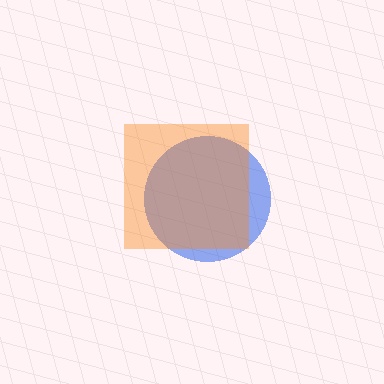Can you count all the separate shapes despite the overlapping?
Yes, there are 2 separate shapes.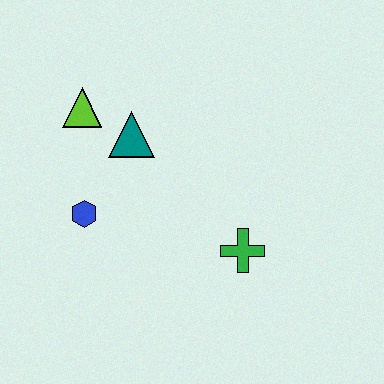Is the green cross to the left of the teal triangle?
No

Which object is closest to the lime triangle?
The teal triangle is closest to the lime triangle.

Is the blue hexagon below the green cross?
No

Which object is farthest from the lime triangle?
The green cross is farthest from the lime triangle.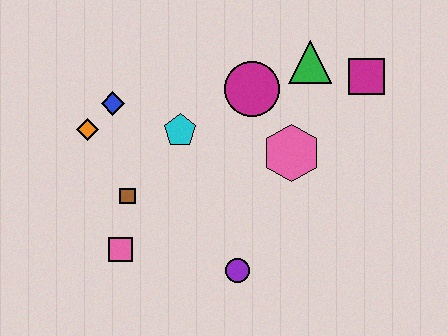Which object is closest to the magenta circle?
The green triangle is closest to the magenta circle.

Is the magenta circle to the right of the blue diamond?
Yes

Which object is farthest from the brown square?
The magenta square is farthest from the brown square.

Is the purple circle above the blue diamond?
No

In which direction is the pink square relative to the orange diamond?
The pink square is below the orange diamond.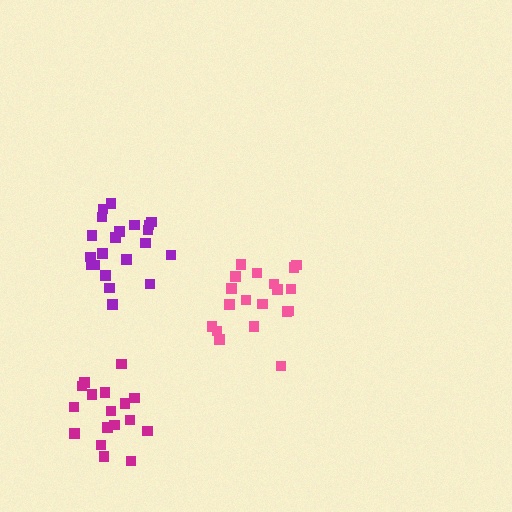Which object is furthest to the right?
The pink cluster is rightmost.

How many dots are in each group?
Group 1: 19 dots, Group 2: 17 dots, Group 3: 21 dots (57 total).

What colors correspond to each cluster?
The clusters are colored: pink, magenta, purple.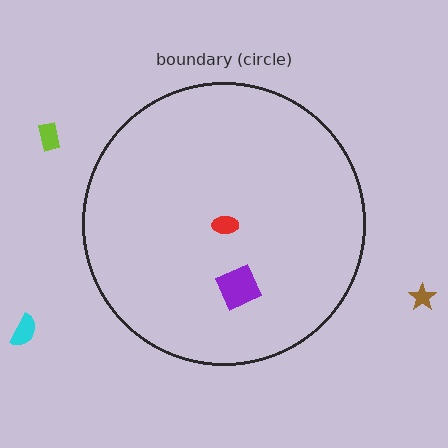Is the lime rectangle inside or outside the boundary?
Outside.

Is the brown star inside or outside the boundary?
Outside.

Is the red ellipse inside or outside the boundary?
Inside.